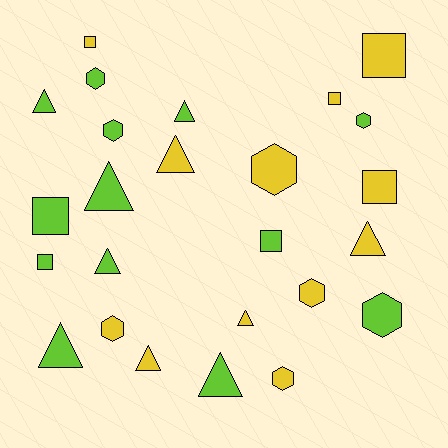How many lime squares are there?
There are 3 lime squares.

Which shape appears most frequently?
Triangle, with 10 objects.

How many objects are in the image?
There are 25 objects.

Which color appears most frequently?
Lime, with 13 objects.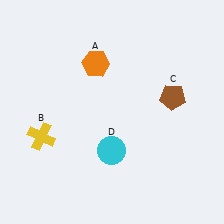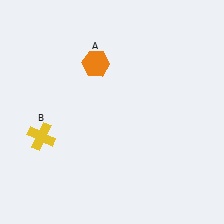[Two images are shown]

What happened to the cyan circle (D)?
The cyan circle (D) was removed in Image 2. It was in the bottom-left area of Image 1.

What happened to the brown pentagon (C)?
The brown pentagon (C) was removed in Image 2. It was in the top-right area of Image 1.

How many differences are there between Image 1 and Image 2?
There are 2 differences between the two images.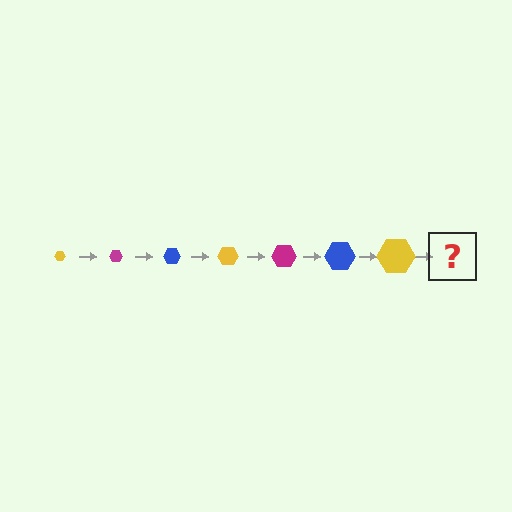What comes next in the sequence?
The next element should be a magenta hexagon, larger than the previous one.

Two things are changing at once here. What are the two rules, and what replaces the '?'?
The two rules are that the hexagon grows larger each step and the color cycles through yellow, magenta, and blue. The '?' should be a magenta hexagon, larger than the previous one.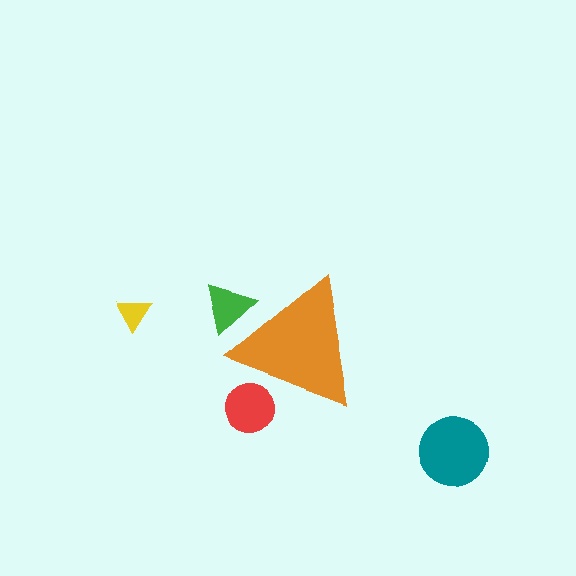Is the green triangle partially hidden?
Yes, the green triangle is partially hidden behind the orange triangle.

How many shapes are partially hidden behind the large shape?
2 shapes are partially hidden.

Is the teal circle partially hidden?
No, the teal circle is fully visible.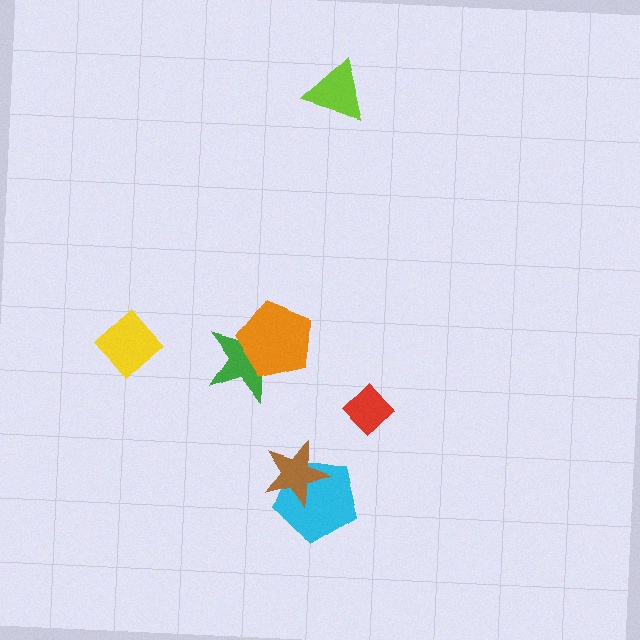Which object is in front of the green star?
The orange pentagon is in front of the green star.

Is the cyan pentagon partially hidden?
Yes, it is partially covered by another shape.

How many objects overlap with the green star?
1 object overlaps with the green star.